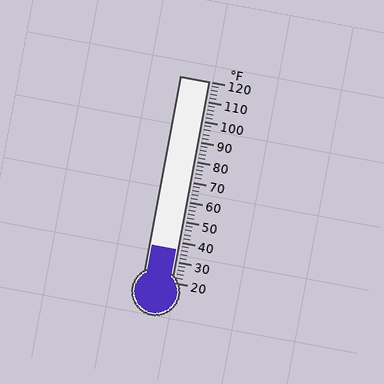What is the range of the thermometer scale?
The thermometer scale ranges from 20°F to 120°F.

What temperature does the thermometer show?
The thermometer shows approximately 36°F.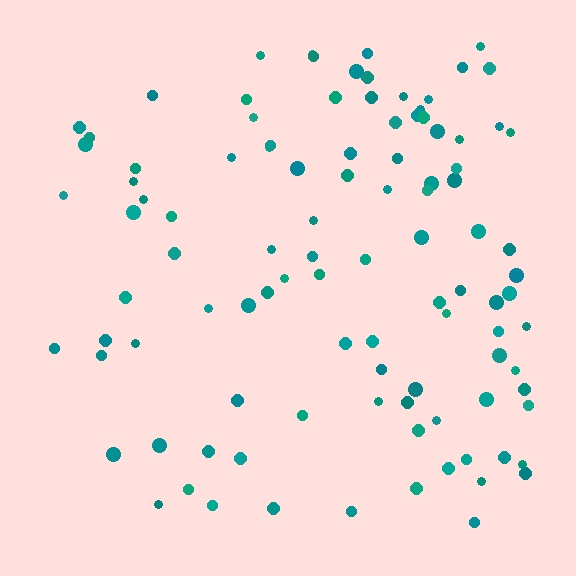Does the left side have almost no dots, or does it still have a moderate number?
Still a moderate number, just noticeably fewer than the right.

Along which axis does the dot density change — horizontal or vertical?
Horizontal.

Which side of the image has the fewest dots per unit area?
The left.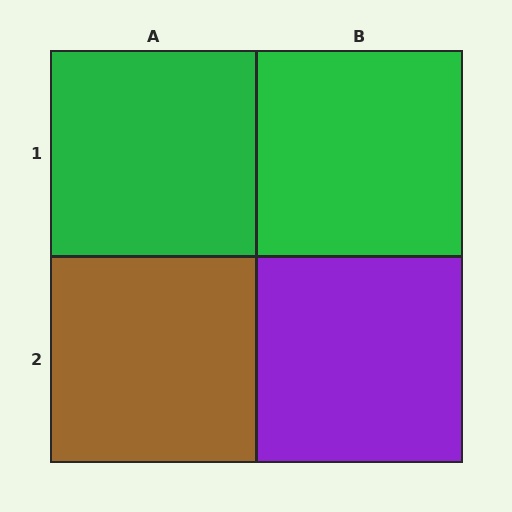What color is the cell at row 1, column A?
Green.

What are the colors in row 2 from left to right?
Brown, purple.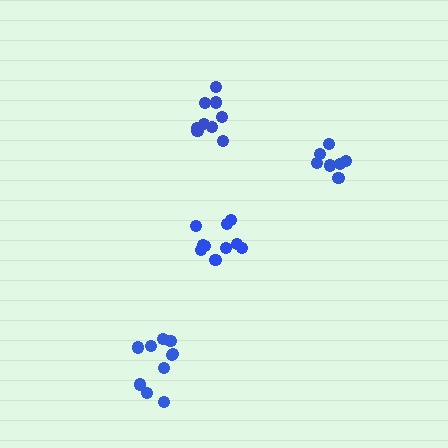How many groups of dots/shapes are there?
There are 4 groups.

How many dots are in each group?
Group 1: 10 dots, Group 2: 10 dots, Group 3: 7 dots, Group 4: 10 dots (37 total).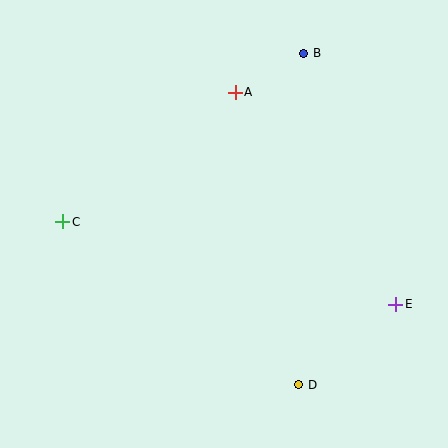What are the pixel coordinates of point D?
Point D is at (299, 385).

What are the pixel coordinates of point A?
Point A is at (235, 92).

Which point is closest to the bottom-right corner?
Point E is closest to the bottom-right corner.